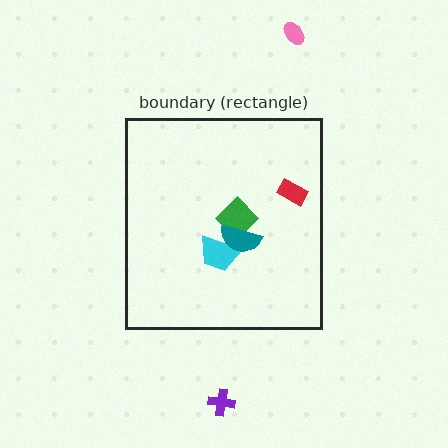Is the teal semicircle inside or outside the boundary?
Inside.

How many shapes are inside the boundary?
4 inside, 2 outside.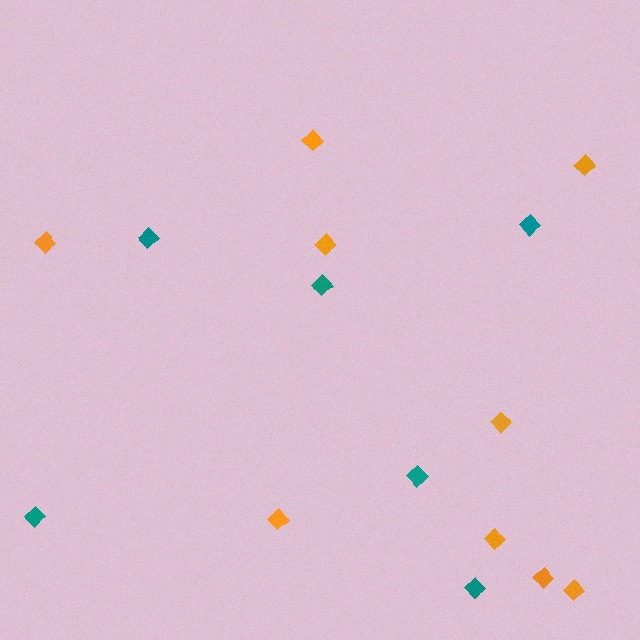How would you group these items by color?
There are 2 groups: one group of teal diamonds (6) and one group of orange diamonds (9).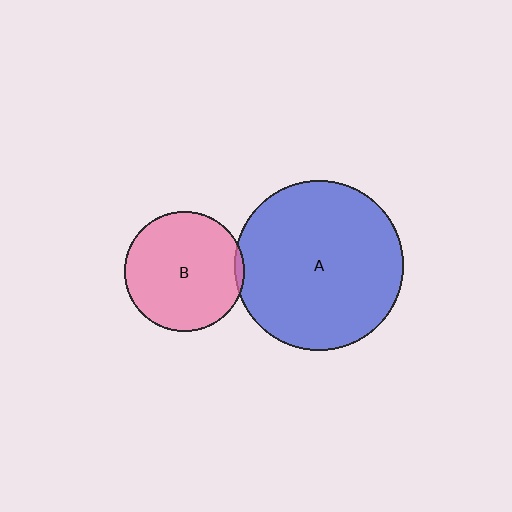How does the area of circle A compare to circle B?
Approximately 2.0 times.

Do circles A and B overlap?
Yes.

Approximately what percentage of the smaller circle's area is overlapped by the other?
Approximately 5%.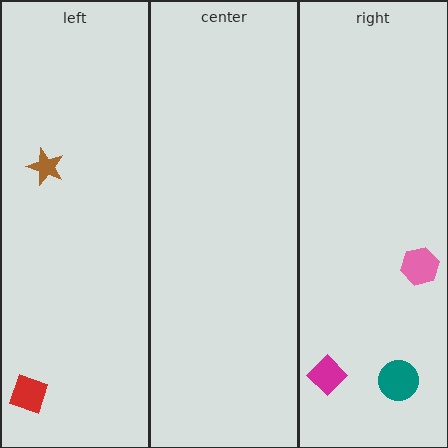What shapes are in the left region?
The red square, the brown star.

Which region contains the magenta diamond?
The right region.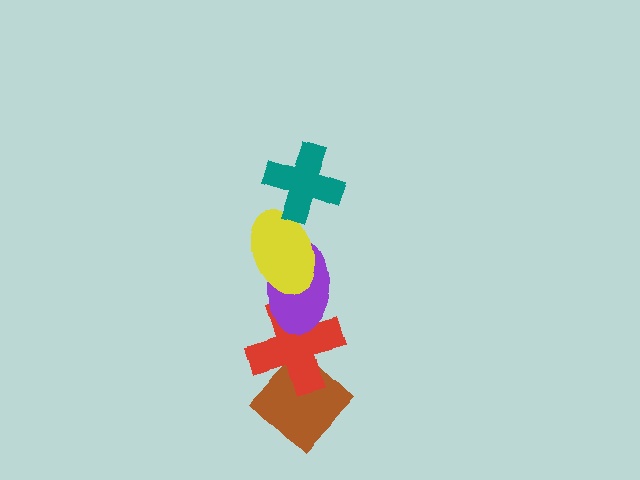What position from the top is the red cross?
The red cross is 4th from the top.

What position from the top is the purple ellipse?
The purple ellipse is 3rd from the top.